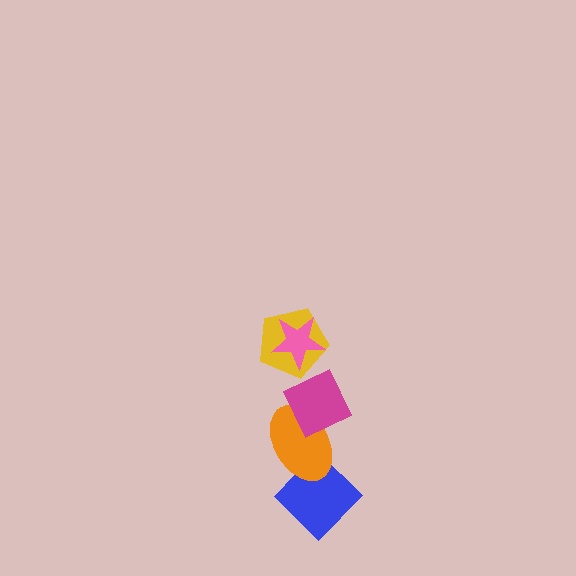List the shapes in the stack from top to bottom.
From top to bottom: the pink star, the yellow pentagon, the magenta diamond, the orange ellipse, the blue diamond.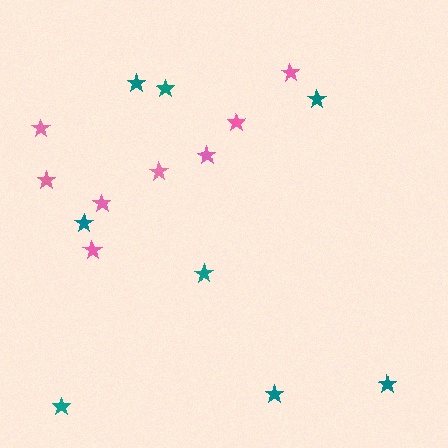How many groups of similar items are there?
There are 2 groups: one group of pink stars (8) and one group of teal stars (8).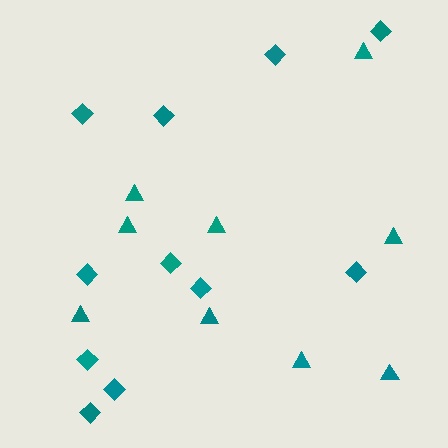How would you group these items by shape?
There are 2 groups: one group of diamonds (11) and one group of triangles (9).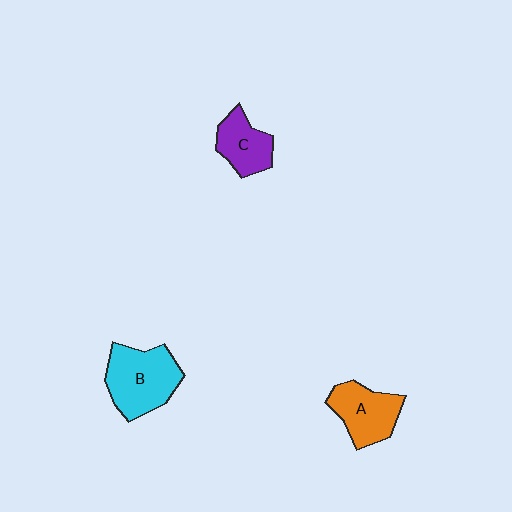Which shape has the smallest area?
Shape C (purple).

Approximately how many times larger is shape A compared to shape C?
Approximately 1.2 times.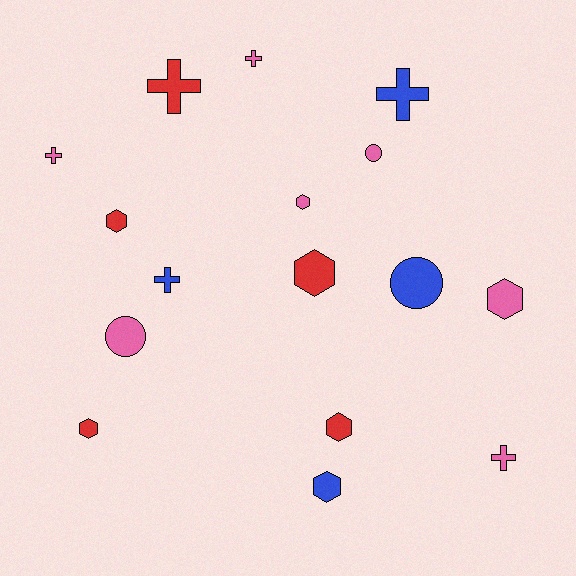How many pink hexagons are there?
There are 2 pink hexagons.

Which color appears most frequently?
Pink, with 7 objects.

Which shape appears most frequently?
Hexagon, with 7 objects.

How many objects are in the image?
There are 16 objects.